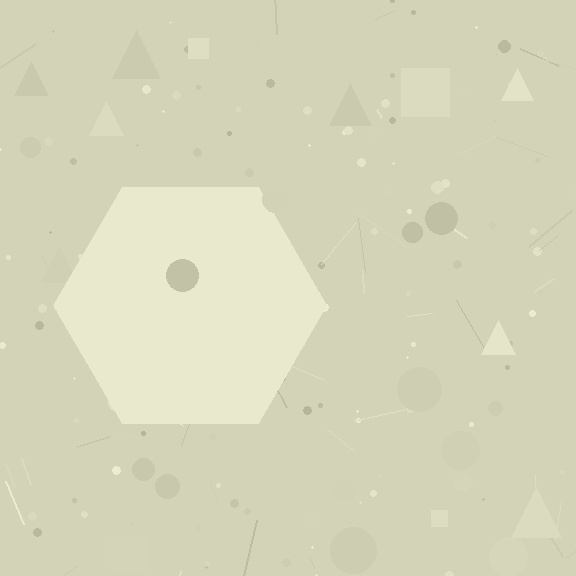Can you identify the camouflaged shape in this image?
The camouflaged shape is a hexagon.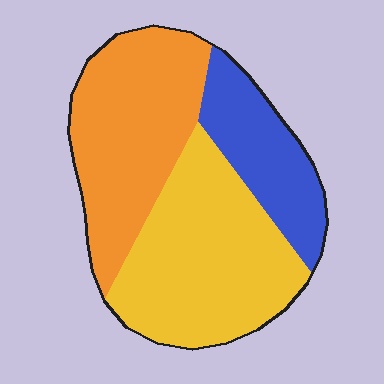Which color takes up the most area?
Yellow, at roughly 40%.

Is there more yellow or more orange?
Yellow.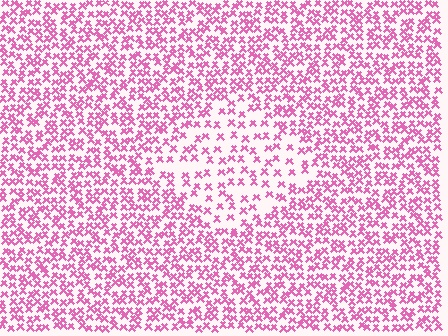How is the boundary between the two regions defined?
The boundary is defined by a change in element density (approximately 2.0x ratio). All elements are the same color, size, and shape.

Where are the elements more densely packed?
The elements are more densely packed outside the diamond boundary.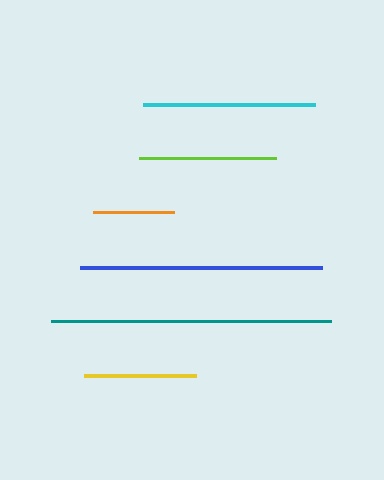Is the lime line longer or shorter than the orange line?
The lime line is longer than the orange line.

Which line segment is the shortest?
The orange line is the shortest at approximately 81 pixels.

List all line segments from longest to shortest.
From longest to shortest: teal, blue, cyan, lime, yellow, orange.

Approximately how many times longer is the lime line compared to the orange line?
The lime line is approximately 1.7 times the length of the orange line.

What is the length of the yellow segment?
The yellow segment is approximately 112 pixels long.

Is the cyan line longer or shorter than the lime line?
The cyan line is longer than the lime line.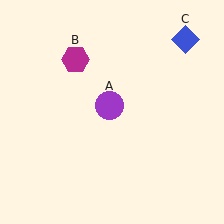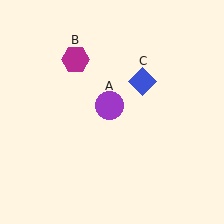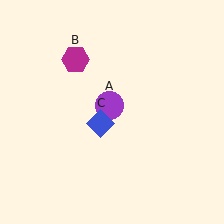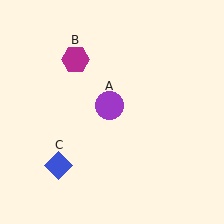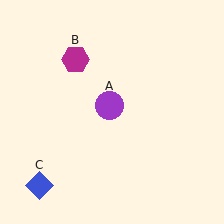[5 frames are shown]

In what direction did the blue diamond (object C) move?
The blue diamond (object C) moved down and to the left.